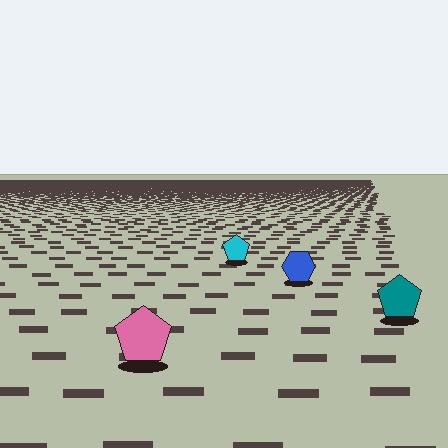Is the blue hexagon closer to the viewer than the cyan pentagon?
Yes. The blue hexagon is closer — you can tell from the texture gradient: the ground texture is coarser near it.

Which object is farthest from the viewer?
The cyan pentagon is farthest from the viewer. It appears smaller and the ground texture around it is denser.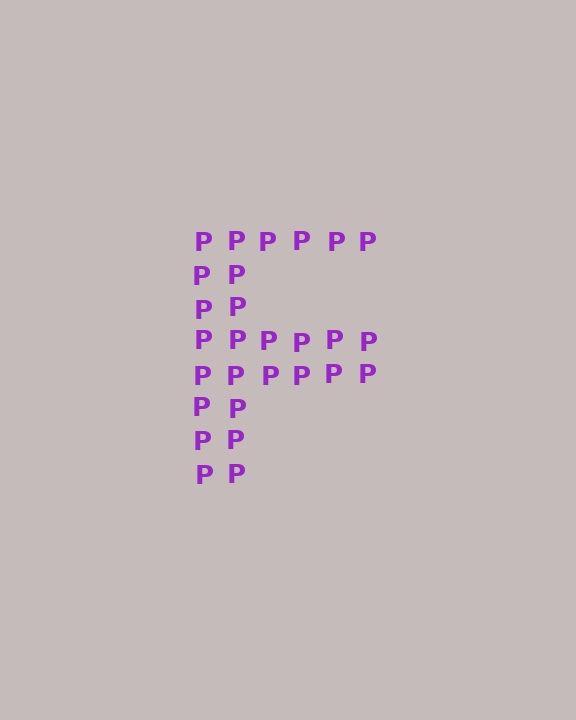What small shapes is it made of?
It is made of small letter P's.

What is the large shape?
The large shape is the letter F.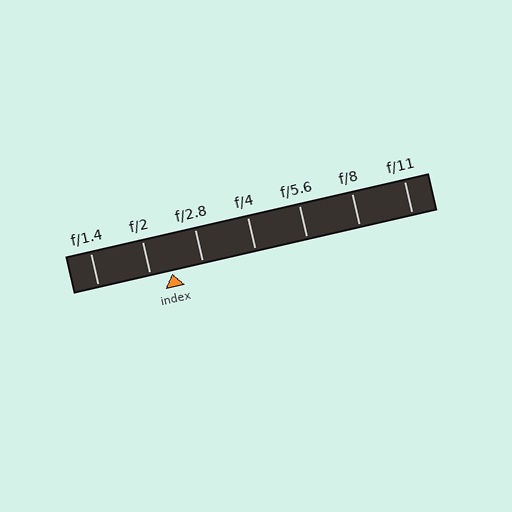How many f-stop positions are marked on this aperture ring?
There are 7 f-stop positions marked.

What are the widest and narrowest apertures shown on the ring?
The widest aperture shown is f/1.4 and the narrowest is f/11.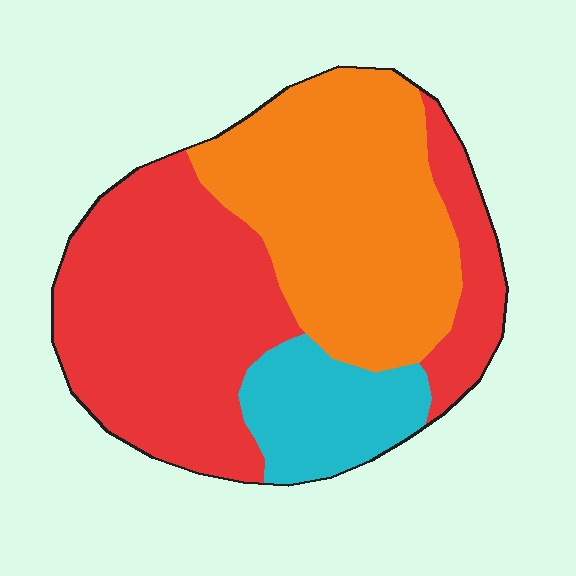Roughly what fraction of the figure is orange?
Orange covers 38% of the figure.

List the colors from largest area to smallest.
From largest to smallest: red, orange, cyan.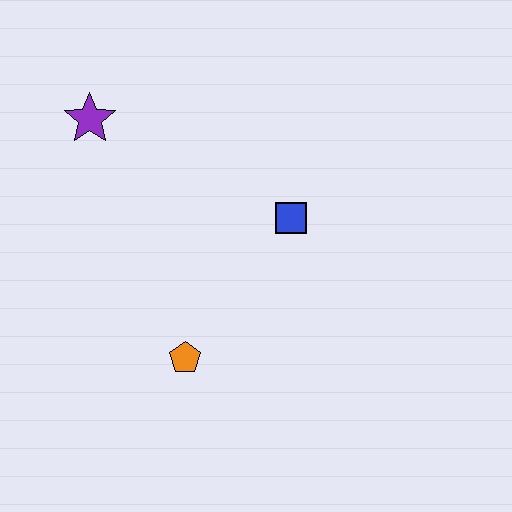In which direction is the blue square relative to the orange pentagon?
The blue square is above the orange pentagon.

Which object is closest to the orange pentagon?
The blue square is closest to the orange pentagon.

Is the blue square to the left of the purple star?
No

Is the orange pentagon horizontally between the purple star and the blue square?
Yes